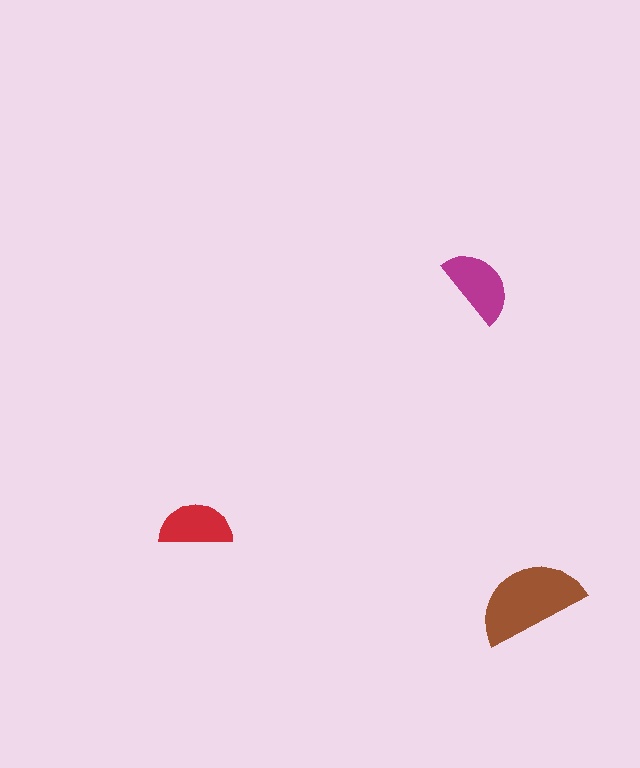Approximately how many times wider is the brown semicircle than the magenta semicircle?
About 1.5 times wider.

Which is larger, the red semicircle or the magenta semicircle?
The magenta one.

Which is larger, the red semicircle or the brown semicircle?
The brown one.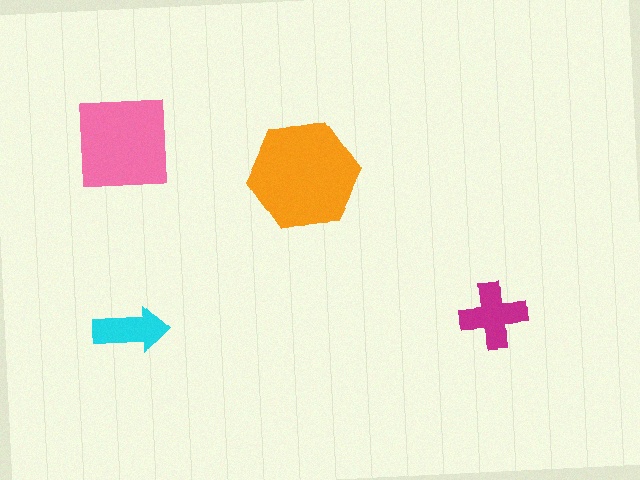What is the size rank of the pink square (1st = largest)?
2nd.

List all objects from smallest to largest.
The cyan arrow, the magenta cross, the pink square, the orange hexagon.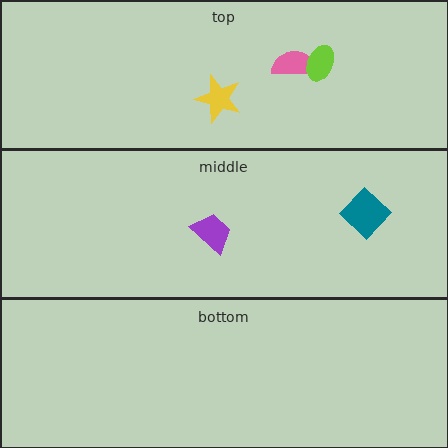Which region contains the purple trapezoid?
The middle region.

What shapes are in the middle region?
The purple trapezoid, the teal diamond.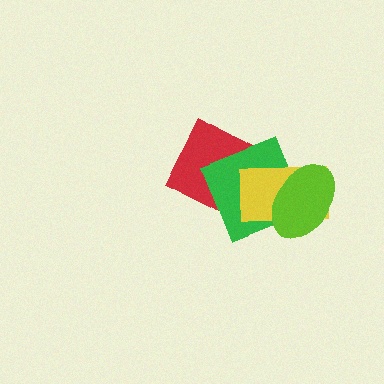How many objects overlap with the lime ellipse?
2 objects overlap with the lime ellipse.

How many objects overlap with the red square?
1 object overlaps with the red square.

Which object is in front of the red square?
The green square is in front of the red square.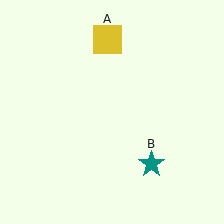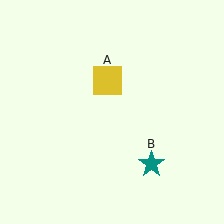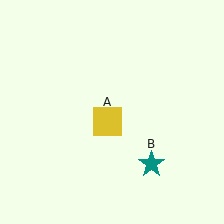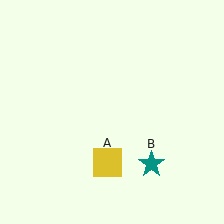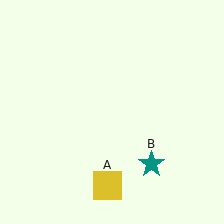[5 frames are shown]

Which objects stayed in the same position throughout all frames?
Teal star (object B) remained stationary.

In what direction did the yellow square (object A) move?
The yellow square (object A) moved down.